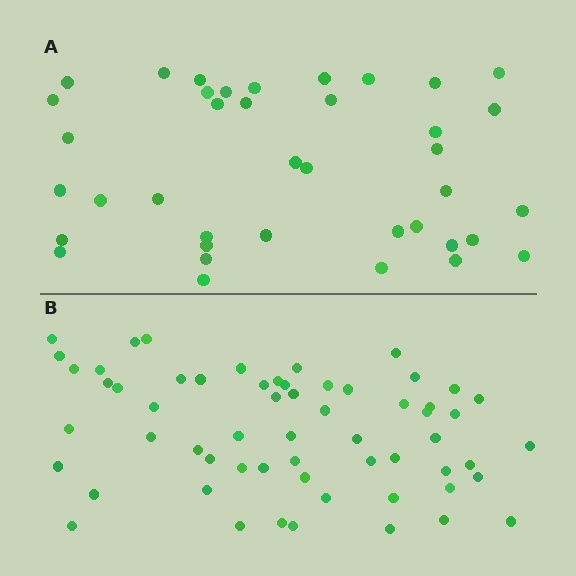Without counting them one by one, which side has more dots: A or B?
Region B (the bottom region) has more dots.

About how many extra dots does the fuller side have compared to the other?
Region B has approximately 20 more dots than region A.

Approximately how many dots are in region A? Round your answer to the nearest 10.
About 40 dots. (The exact count is 39, which rounds to 40.)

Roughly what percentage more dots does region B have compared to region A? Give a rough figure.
About 55% more.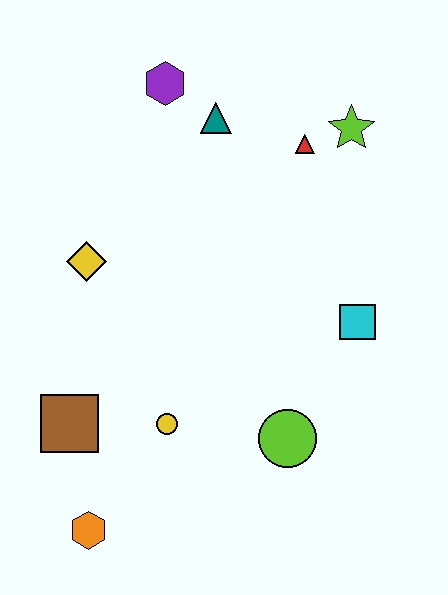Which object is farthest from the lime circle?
The purple hexagon is farthest from the lime circle.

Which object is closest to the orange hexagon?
The brown square is closest to the orange hexagon.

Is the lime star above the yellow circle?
Yes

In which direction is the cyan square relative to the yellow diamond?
The cyan square is to the right of the yellow diamond.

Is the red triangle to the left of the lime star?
Yes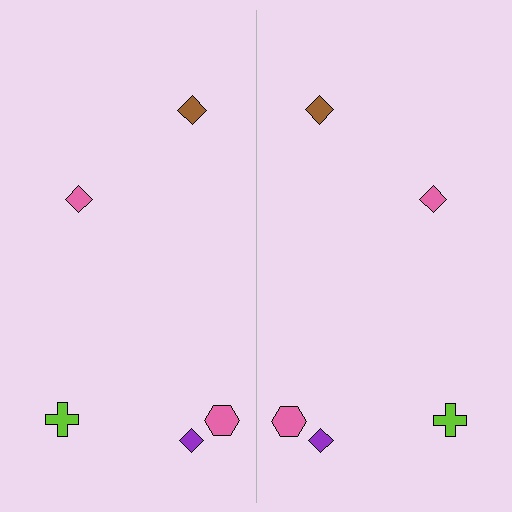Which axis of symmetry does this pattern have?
The pattern has a vertical axis of symmetry running through the center of the image.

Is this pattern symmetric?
Yes, this pattern has bilateral (reflection) symmetry.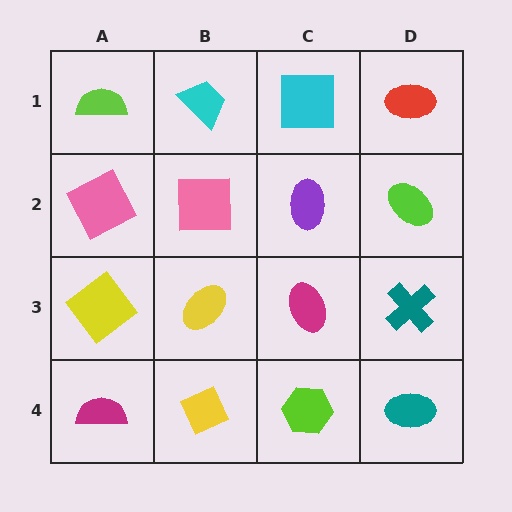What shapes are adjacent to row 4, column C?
A magenta ellipse (row 3, column C), a yellow diamond (row 4, column B), a teal ellipse (row 4, column D).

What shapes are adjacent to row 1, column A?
A pink square (row 2, column A), a cyan trapezoid (row 1, column B).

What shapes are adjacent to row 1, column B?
A pink square (row 2, column B), a lime semicircle (row 1, column A), a cyan square (row 1, column C).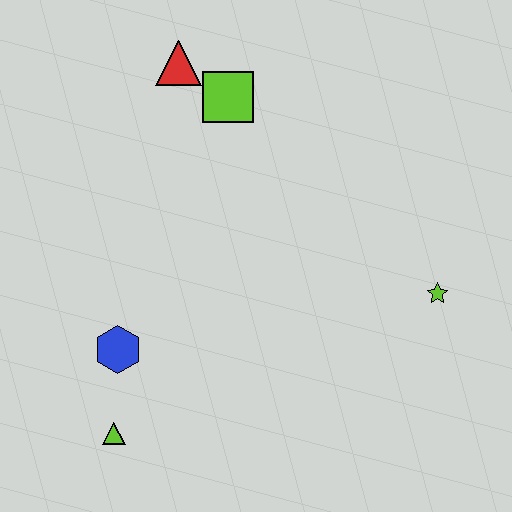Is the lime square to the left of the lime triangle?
No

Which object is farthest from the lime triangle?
The red triangle is farthest from the lime triangle.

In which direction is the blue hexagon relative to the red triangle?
The blue hexagon is below the red triangle.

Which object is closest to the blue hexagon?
The lime triangle is closest to the blue hexagon.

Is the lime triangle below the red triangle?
Yes